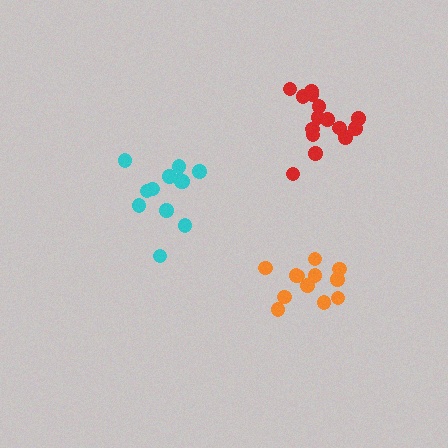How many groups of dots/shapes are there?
There are 3 groups.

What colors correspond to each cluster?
The clusters are colored: orange, cyan, red.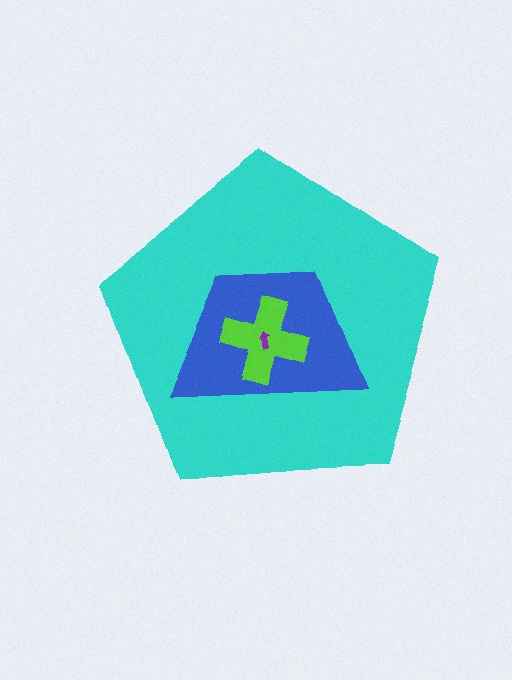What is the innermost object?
The purple arrow.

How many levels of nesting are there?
4.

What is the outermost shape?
The cyan pentagon.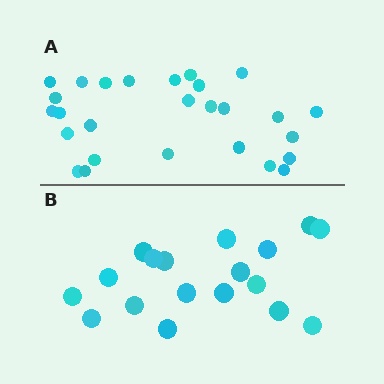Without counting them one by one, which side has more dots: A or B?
Region A (the top region) has more dots.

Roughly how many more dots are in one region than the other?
Region A has roughly 8 or so more dots than region B.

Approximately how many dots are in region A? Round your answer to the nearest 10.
About 30 dots. (The exact count is 27, which rounds to 30.)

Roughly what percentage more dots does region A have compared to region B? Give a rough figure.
About 50% more.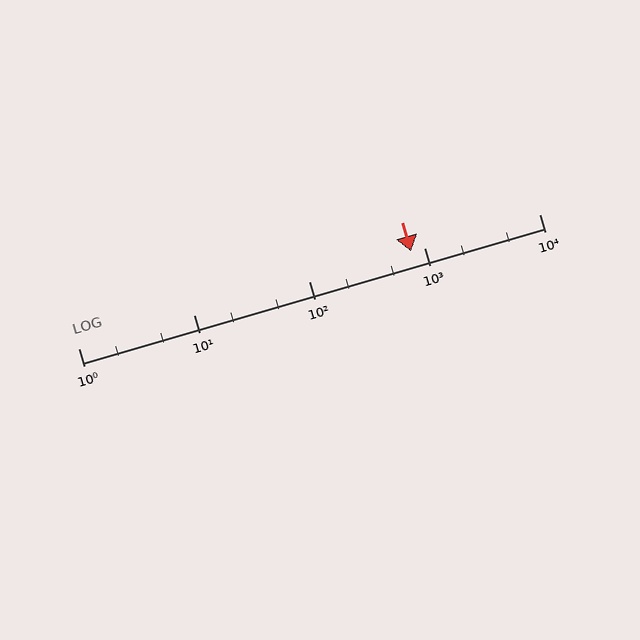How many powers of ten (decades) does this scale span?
The scale spans 4 decades, from 1 to 10000.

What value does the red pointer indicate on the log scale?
The pointer indicates approximately 770.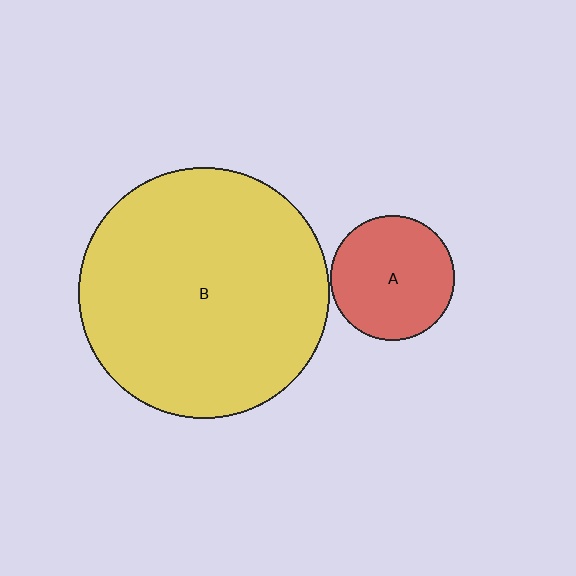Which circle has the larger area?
Circle B (yellow).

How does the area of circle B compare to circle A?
Approximately 4.1 times.